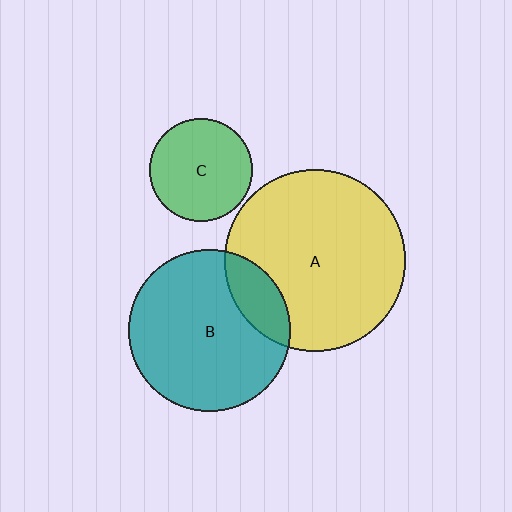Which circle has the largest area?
Circle A (yellow).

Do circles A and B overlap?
Yes.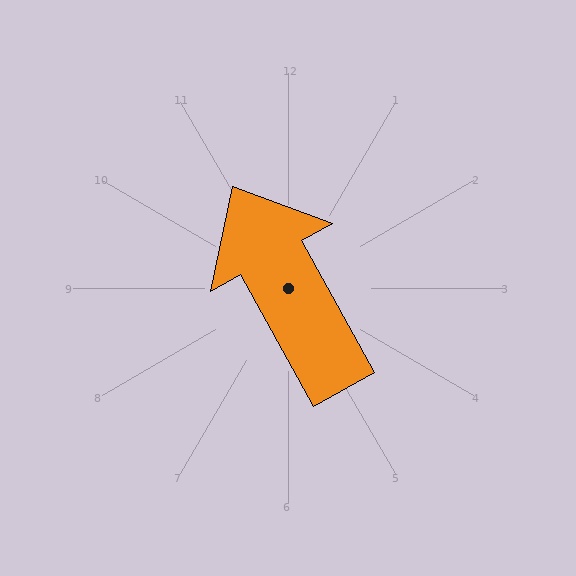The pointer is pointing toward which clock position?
Roughly 11 o'clock.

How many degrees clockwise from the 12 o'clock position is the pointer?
Approximately 331 degrees.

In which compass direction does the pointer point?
Northwest.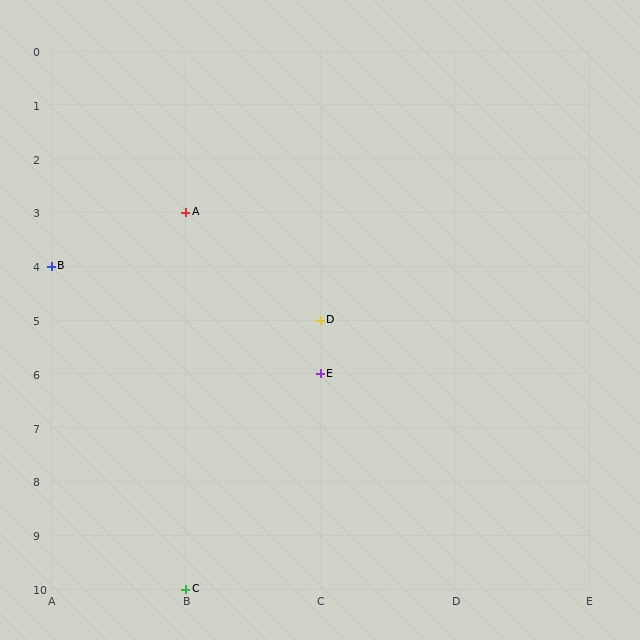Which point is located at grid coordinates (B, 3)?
Point A is at (B, 3).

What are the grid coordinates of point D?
Point D is at grid coordinates (C, 5).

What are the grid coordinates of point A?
Point A is at grid coordinates (B, 3).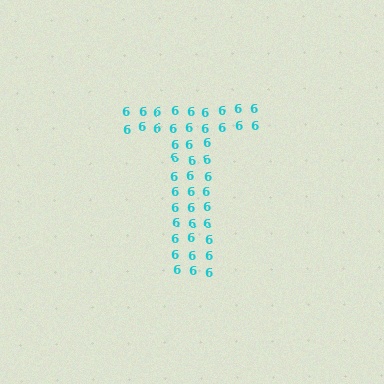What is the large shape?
The large shape is the letter T.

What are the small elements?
The small elements are digit 6's.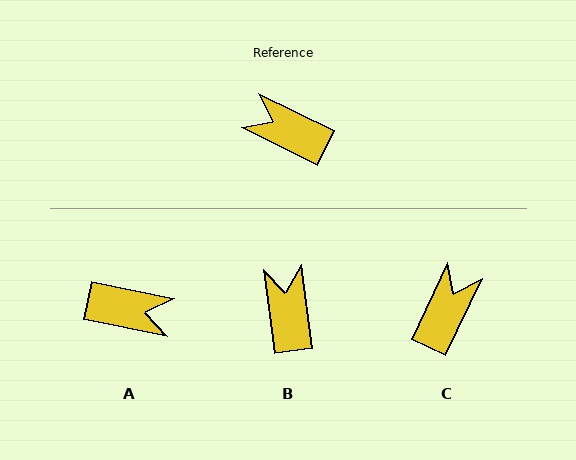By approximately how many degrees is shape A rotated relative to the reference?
Approximately 165 degrees clockwise.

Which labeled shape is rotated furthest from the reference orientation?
A, about 165 degrees away.